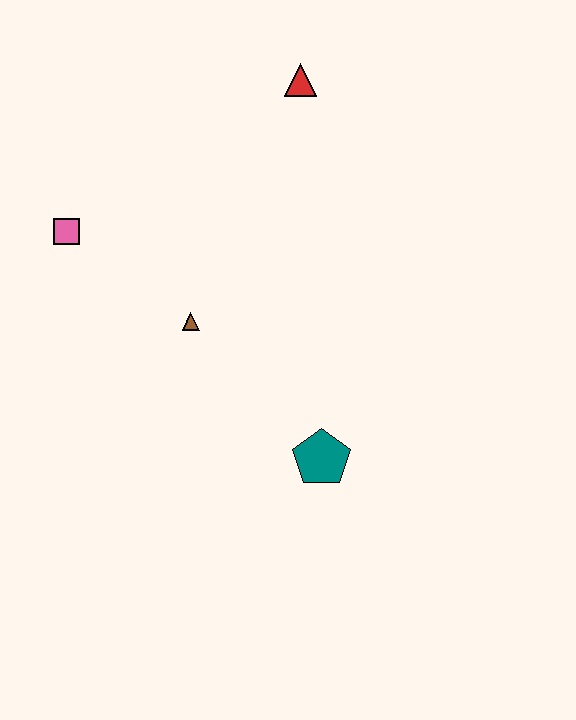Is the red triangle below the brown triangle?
No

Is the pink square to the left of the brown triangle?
Yes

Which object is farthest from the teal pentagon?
The red triangle is farthest from the teal pentagon.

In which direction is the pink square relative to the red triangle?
The pink square is to the left of the red triangle.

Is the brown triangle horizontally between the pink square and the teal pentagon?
Yes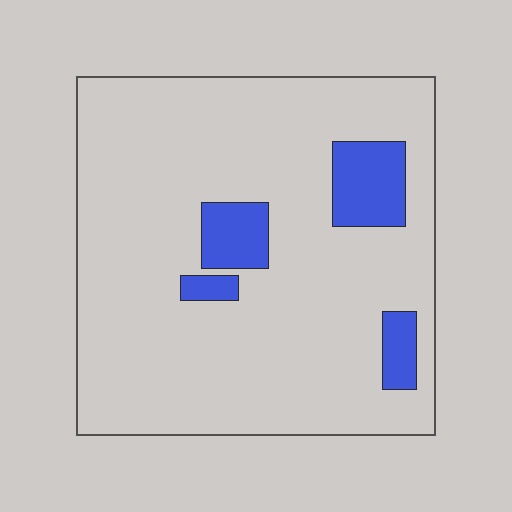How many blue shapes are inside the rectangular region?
4.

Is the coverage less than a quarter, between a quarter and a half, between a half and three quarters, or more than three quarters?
Less than a quarter.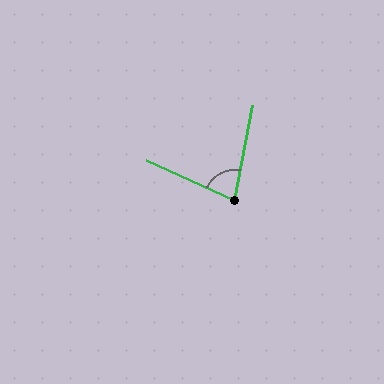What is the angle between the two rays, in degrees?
Approximately 76 degrees.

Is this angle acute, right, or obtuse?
It is acute.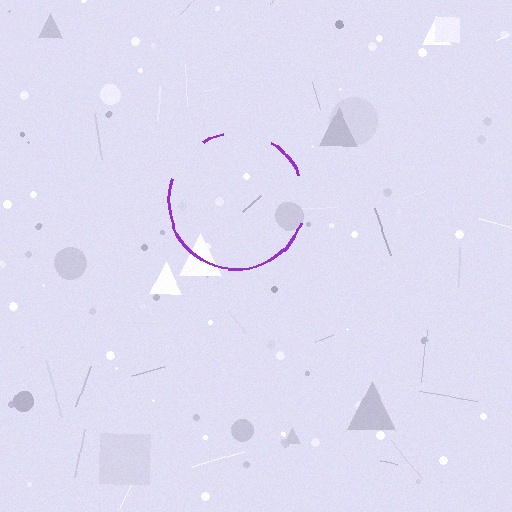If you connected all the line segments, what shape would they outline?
They would outline a circle.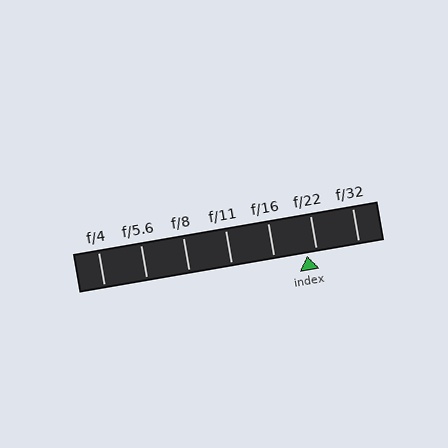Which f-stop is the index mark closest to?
The index mark is closest to f/22.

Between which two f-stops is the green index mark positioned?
The index mark is between f/16 and f/22.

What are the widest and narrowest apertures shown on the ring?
The widest aperture shown is f/4 and the narrowest is f/32.